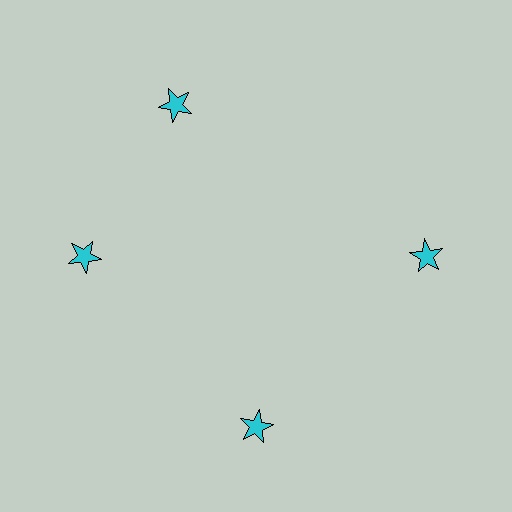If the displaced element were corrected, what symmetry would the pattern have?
It would have 4-fold rotational symmetry — the pattern would map onto itself every 90 degrees.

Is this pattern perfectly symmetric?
No. The 4 cyan stars are arranged in a ring, but one element near the 12 o'clock position is rotated out of alignment along the ring, breaking the 4-fold rotational symmetry.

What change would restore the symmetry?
The symmetry would be restored by rotating it back into even spacing with its neighbors so that all 4 stars sit at equal angles and equal distance from the center.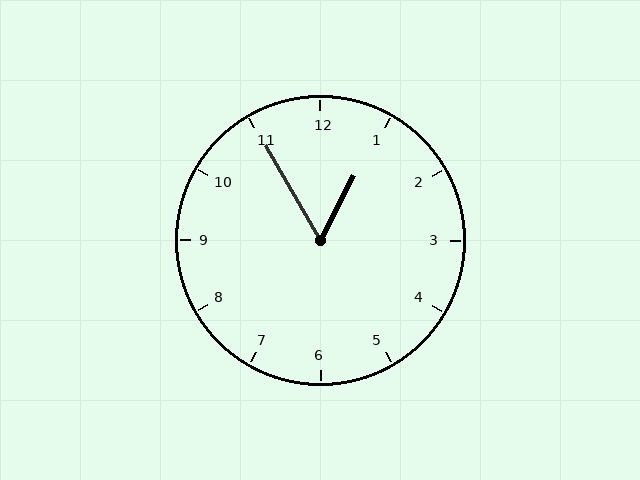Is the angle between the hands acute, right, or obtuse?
It is acute.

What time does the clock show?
12:55.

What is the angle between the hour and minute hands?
Approximately 58 degrees.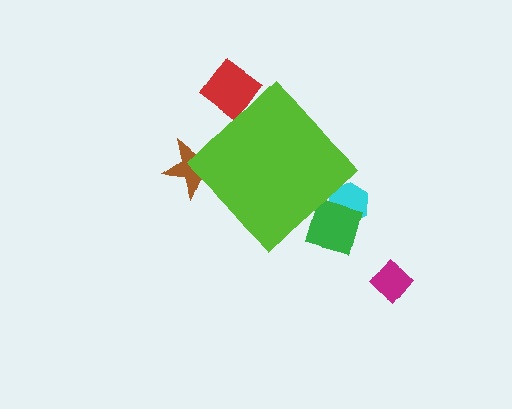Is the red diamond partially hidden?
Yes, the red diamond is partially hidden behind the lime diamond.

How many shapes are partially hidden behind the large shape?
4 shapes are partially hidden.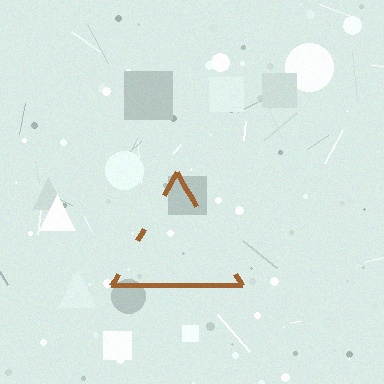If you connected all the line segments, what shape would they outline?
They would outline a triangle.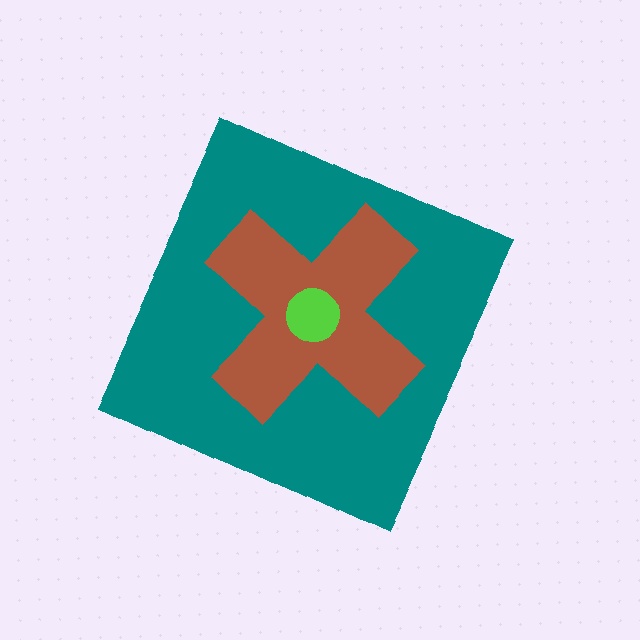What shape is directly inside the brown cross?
The lime circle.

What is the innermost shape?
The lime circle.